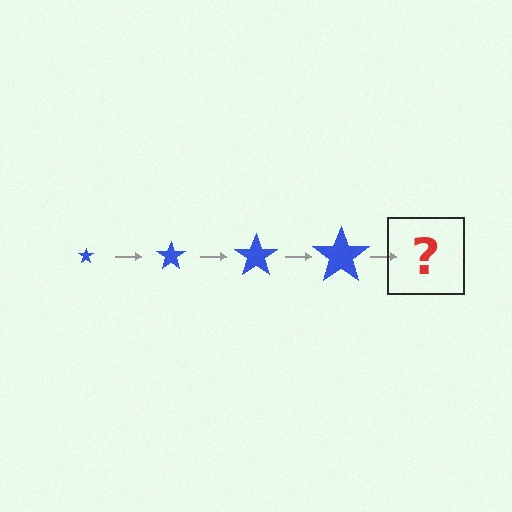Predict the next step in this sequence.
The next step is a blue star, larger than the previous one.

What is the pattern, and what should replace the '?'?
The pattern is that the star gets progressively larger each step. The '?' should be a blue star, larger than the previous one.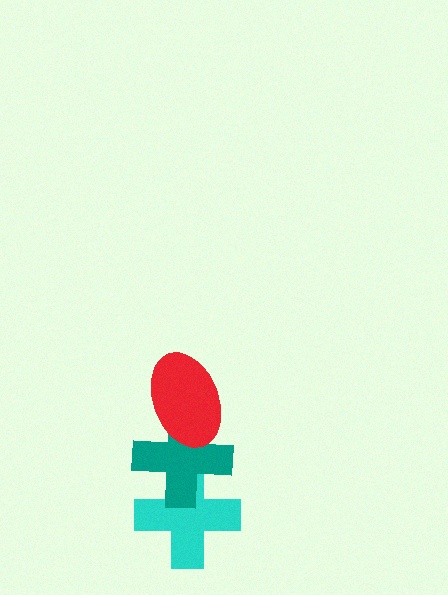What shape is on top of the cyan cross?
The teal cross is on top of the cyan cross.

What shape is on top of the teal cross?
The red ellipse is on top of the teal cross.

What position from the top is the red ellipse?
The red ellipse is 1st from the top.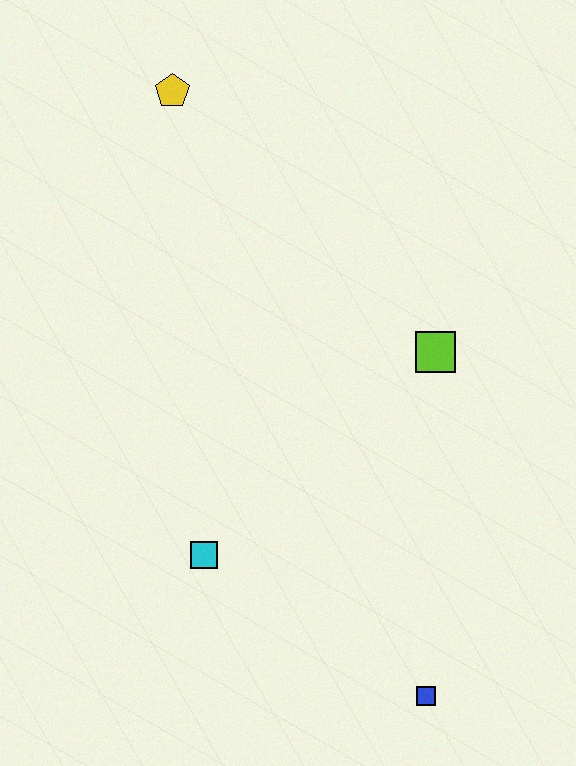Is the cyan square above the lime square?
No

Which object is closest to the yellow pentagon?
The lime square is closest to the yellow pentagon.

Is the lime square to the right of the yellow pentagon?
Yes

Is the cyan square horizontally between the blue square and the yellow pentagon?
Yes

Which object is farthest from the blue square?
The yellow pentagon is farthest from the blue square.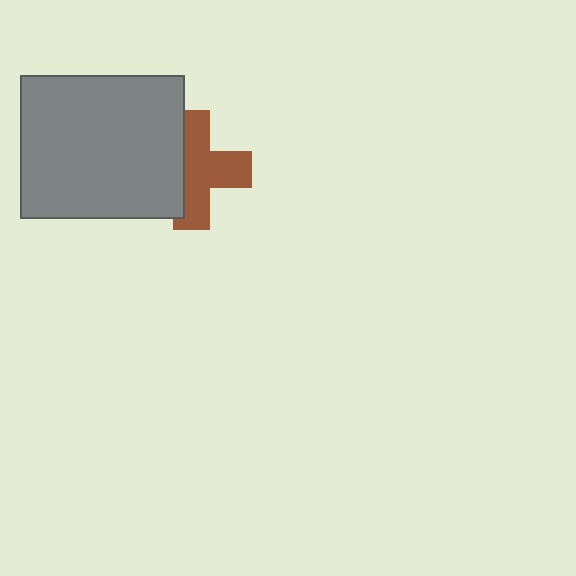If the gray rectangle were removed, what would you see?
You would see the complete brown cross.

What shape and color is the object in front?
The object in front is a gray rectangle.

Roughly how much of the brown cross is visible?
About half of it is visible (roughly 61%).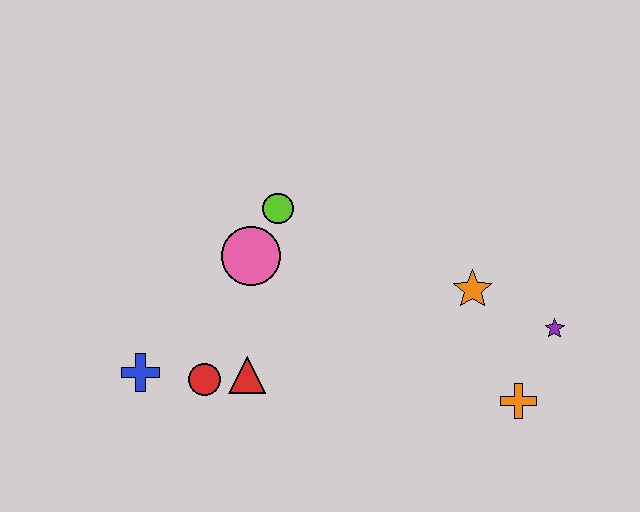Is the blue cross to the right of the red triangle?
No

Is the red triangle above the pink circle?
No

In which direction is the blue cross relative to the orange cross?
The blue cross is to the left of the orange cross.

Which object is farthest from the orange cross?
The blue cross is farthest from the orange cross.